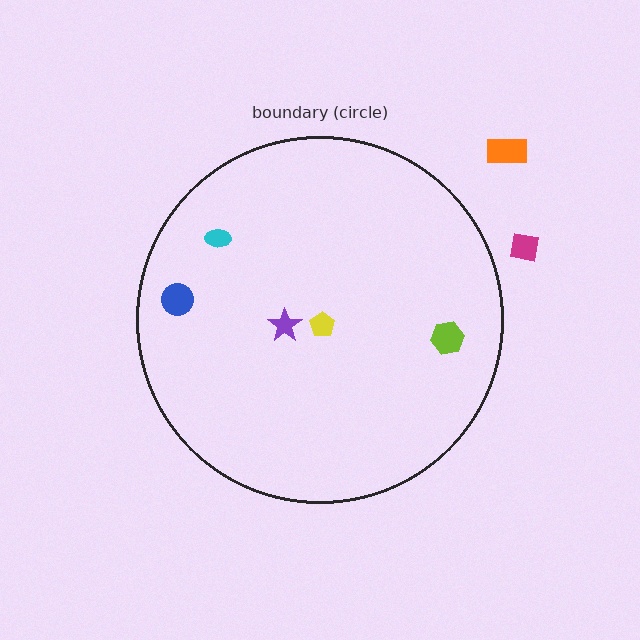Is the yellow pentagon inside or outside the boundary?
Inside.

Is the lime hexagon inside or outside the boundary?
Inside.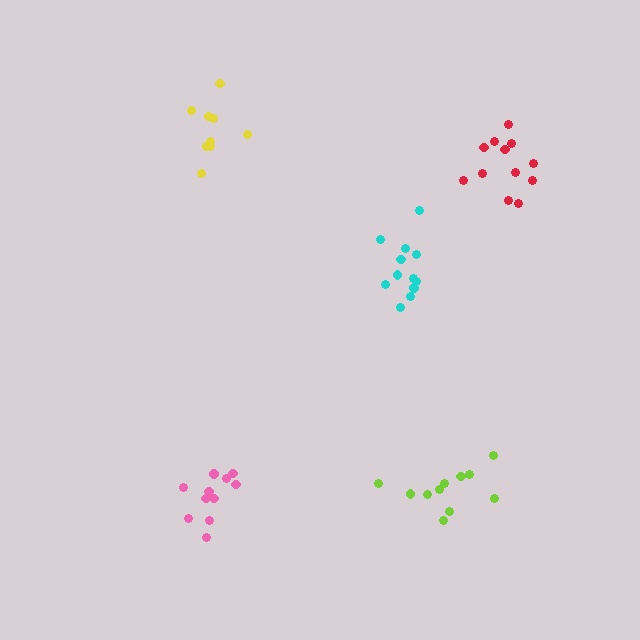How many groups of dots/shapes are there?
There are 5 groups.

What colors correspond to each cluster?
The clusters are colored: yellow, pink, lime, cyan, red.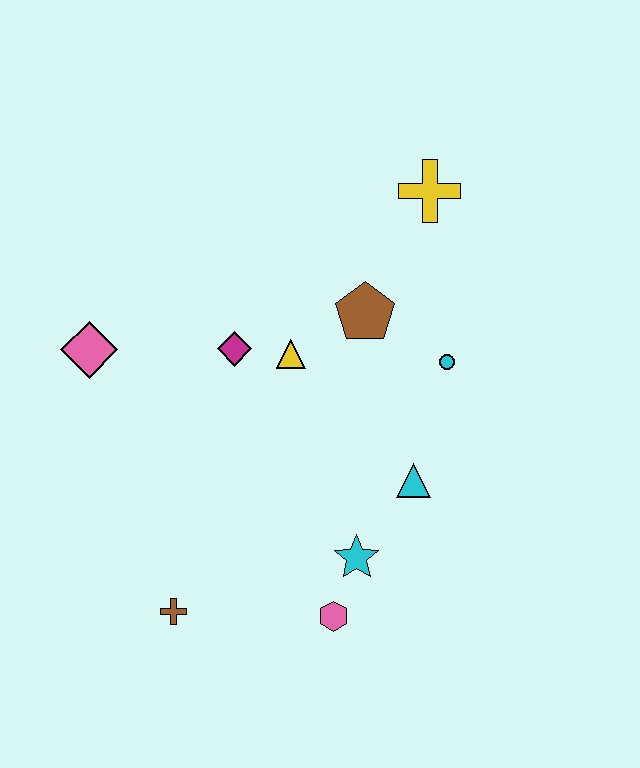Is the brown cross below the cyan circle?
Yes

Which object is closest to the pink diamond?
The magenta diamond is closest to the pink diamond.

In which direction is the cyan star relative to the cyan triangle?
The cyan star is below the cyan triangle.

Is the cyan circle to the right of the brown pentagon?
Yes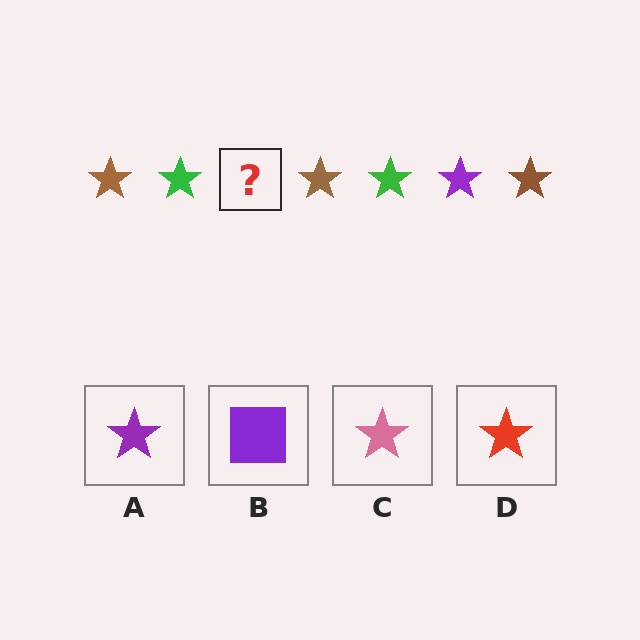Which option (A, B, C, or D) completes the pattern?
A.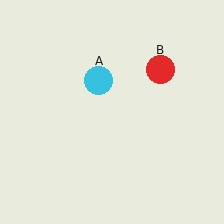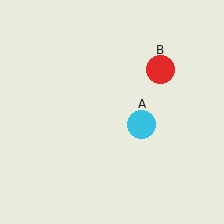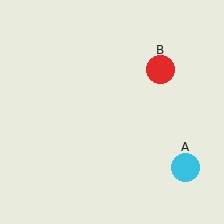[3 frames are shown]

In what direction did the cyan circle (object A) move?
The cyan circle (object A) moved down and to the right.